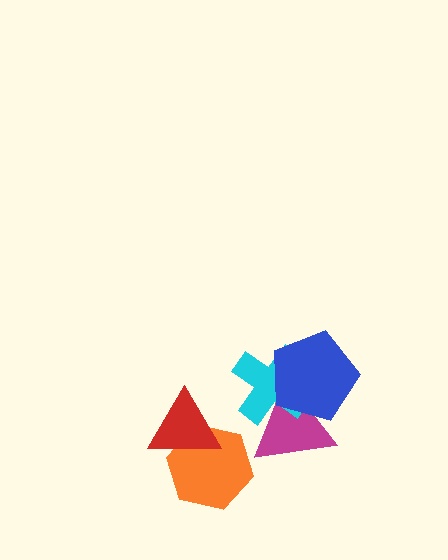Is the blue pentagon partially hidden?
No, no other shape covers it.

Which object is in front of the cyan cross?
The blue pentagon is in front of the cyan cross.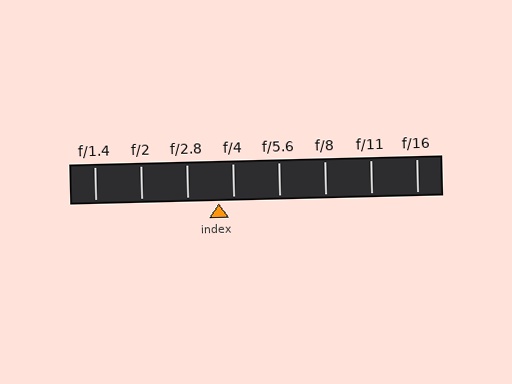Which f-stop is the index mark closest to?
The index mark is closest to f/4.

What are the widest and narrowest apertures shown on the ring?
The widest aperture shown is f/1.4 and the narrowest is f/16.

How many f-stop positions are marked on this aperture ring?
There are 8 f-stop positions marked.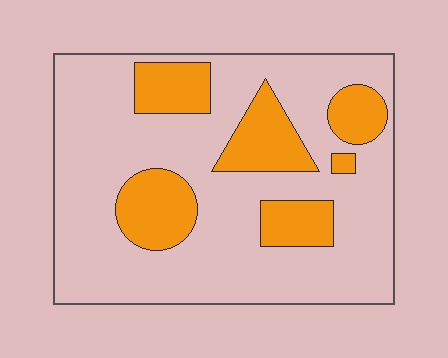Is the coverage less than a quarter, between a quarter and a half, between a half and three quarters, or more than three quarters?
Less than a quarter.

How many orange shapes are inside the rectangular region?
6.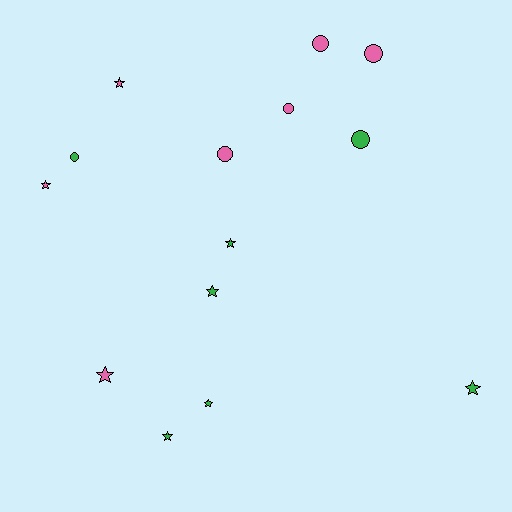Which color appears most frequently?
Green, with 7 objects.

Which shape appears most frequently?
Star, with 8 objects.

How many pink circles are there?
There are 4 pink circles.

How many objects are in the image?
There are 14 objects.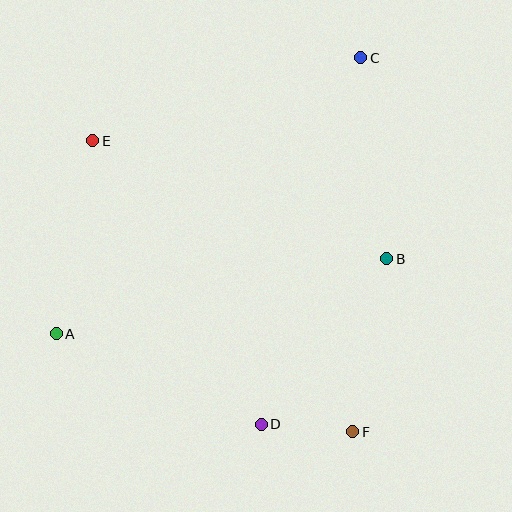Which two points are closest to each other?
Points D and F are closest to each other.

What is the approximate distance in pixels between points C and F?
The distance between C and F is approximately 374 pixels.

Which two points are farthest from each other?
Points A and C are farthest from each other.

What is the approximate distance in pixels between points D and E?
The distance between D and E is approximately 330 pixels.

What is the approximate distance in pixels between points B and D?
The distance between B and D is approximately 208 pixels.